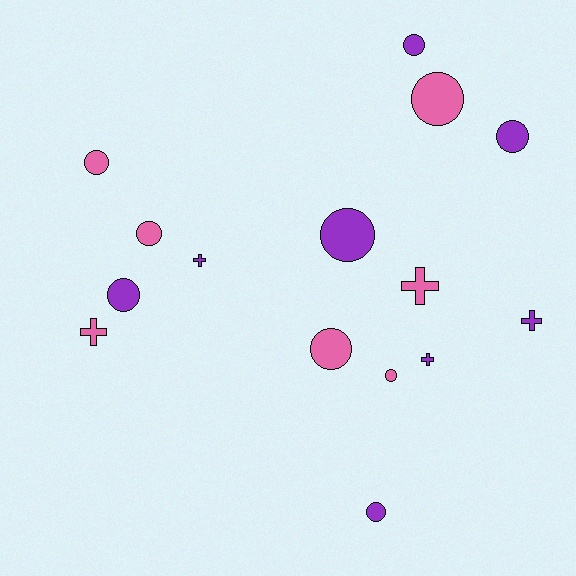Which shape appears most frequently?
Circle, with 10 objects.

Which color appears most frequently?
Purple, with 8 objects.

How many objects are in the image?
There are 15 objects.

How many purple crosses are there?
There are 3 purple crosses.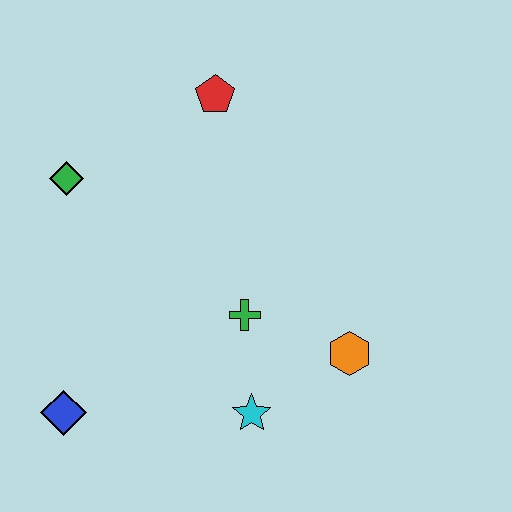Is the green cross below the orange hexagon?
No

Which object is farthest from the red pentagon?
The blue diamond is farthest from the red pentagon.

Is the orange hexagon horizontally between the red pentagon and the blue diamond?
No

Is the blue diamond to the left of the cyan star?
Yes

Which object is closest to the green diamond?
The red pentagon is closest to the green diamond.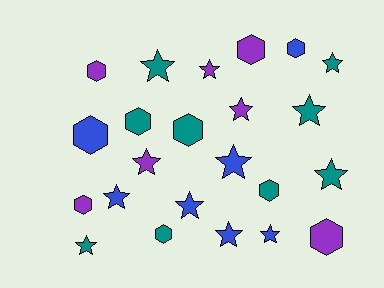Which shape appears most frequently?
Star, with 13 objects.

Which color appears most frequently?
Teal, with 9 objects.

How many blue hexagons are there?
There are 2 blue hexagons.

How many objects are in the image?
There are 23 objects.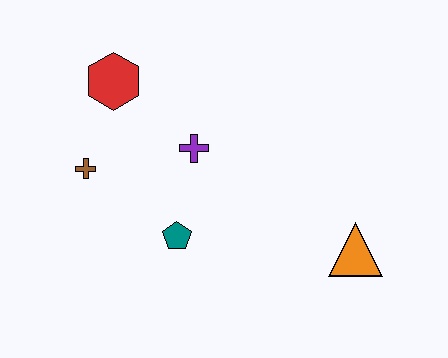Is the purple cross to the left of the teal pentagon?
No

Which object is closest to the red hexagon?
The brown cross is closest to the red hexagon.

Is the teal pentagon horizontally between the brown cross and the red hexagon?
No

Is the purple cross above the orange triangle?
Yes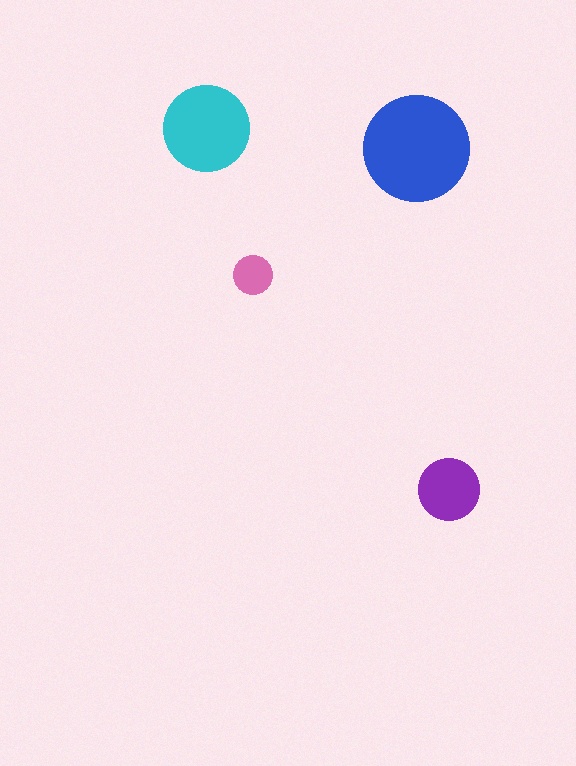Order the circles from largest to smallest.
the blue one, the cyan one, the purple one, the pink one.